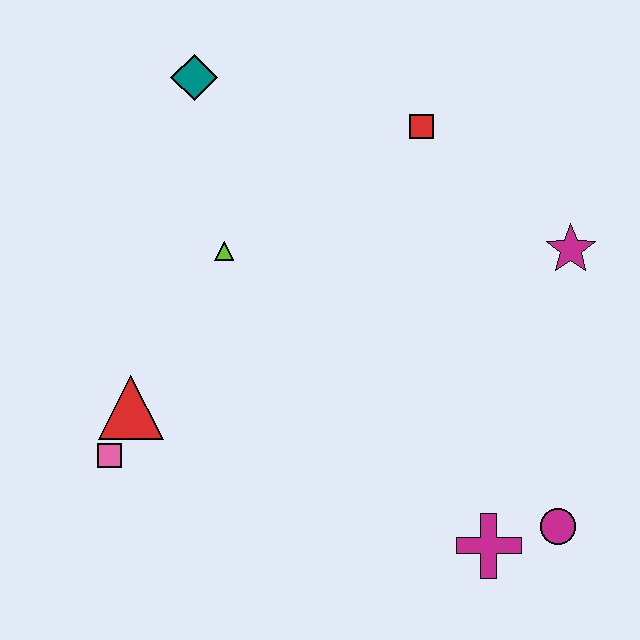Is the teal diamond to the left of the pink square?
No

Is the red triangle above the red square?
No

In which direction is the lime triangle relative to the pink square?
The lime triangle is above the pink square.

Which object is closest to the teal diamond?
The lime triangle is closest to the teal diamond.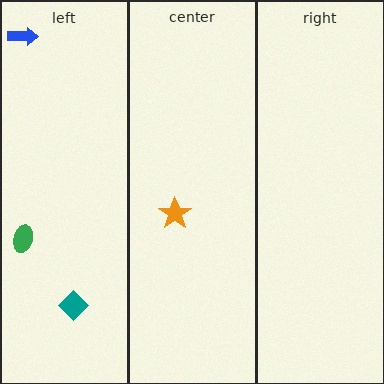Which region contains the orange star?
The center region.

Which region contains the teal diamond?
The left region.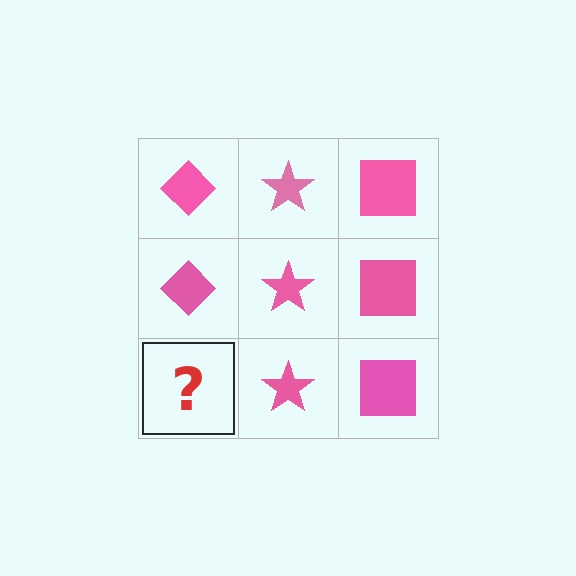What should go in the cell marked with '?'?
The missing cell should contain a pink diamond.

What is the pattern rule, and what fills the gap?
The rule is that each column has a consistent shape. The gap should be filled with a pink diamond.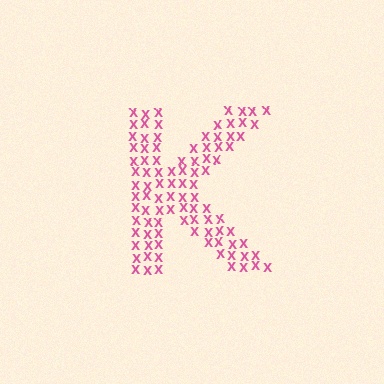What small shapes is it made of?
It is made of small letter X's.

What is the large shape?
The large shape is the letter K.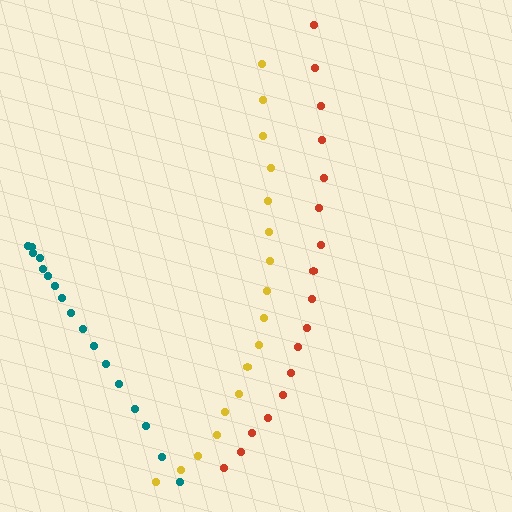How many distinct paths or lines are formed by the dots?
There are 3 distinct paths.